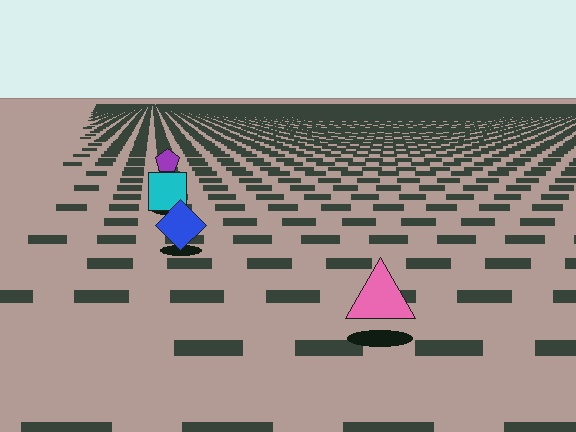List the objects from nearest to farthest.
From nearest to farthest: the pink triangle, the blue diamond, the cyan square, the purple pentagon.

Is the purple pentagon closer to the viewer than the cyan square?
No. The cyan square is closer — you can tell from the texture gradient: the ground texture is coarser near it.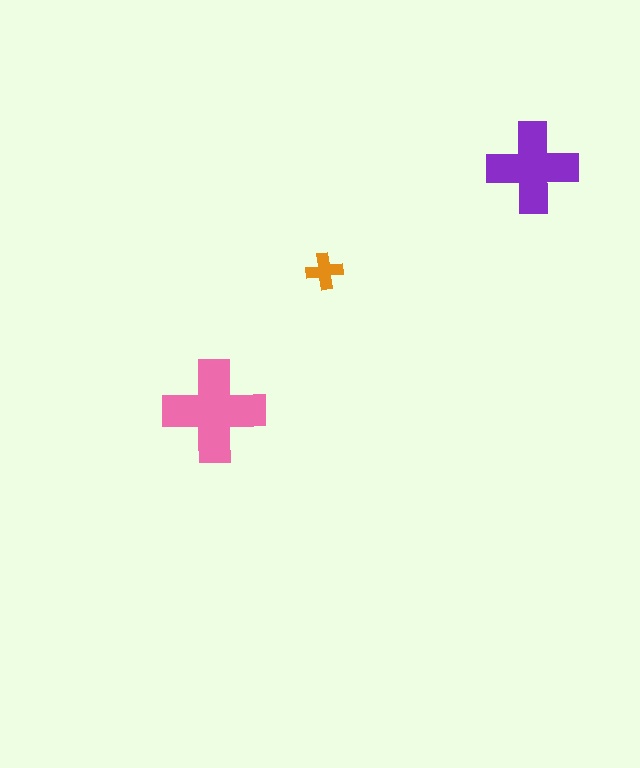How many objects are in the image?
There are 3 objects in the image.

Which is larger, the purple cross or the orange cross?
The purple one.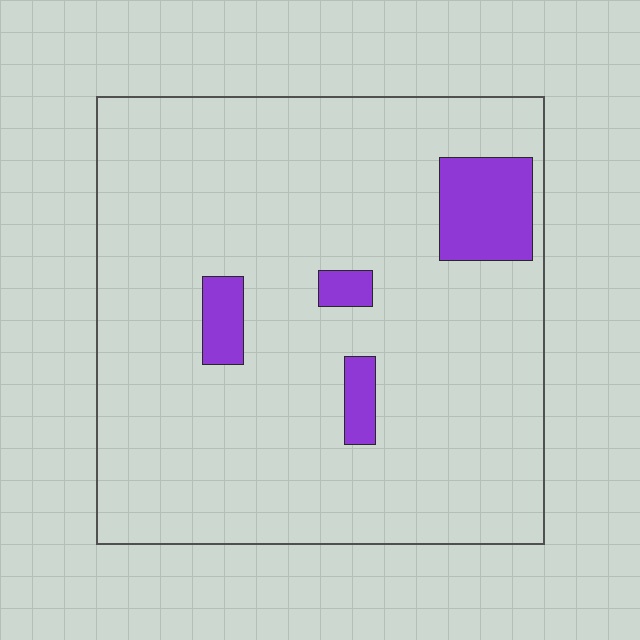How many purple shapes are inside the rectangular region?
4.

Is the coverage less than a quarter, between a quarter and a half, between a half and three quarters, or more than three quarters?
Less than a quarter.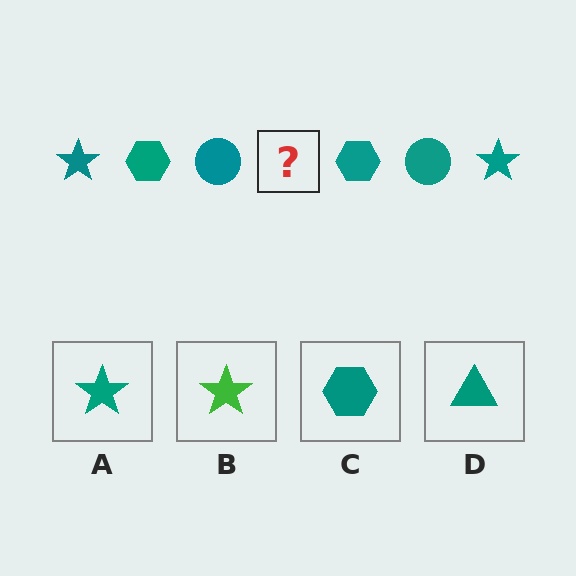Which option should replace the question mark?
Option A.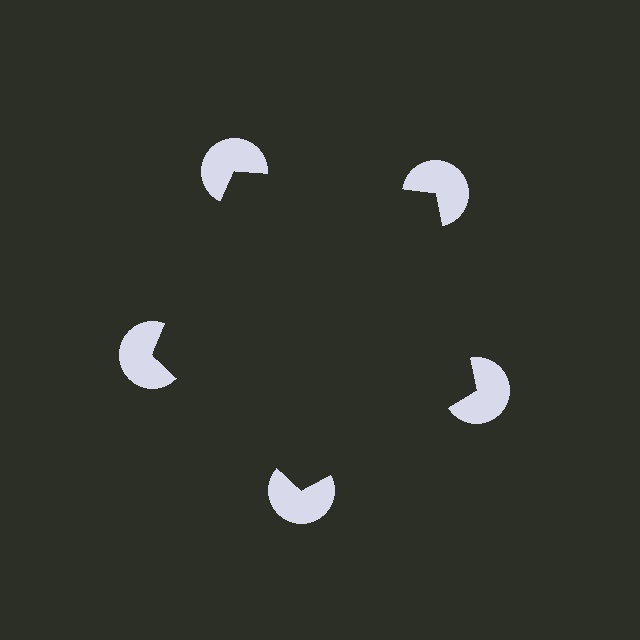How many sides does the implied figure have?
5 sides.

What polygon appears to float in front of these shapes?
An illusory pentagon — its edges are inferred from the aligned wedge cuts in the pac-man discs, not physically drawn.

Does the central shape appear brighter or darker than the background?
It typically appears slightly darker than the background, even though no actual brightness change is drawn.